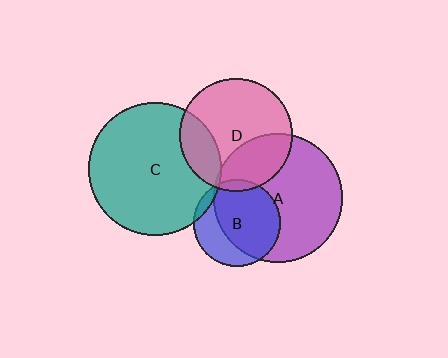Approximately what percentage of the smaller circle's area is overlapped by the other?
Approximately 30%.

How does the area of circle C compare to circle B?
Approximately 2.4 times.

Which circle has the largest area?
Circle C (teal).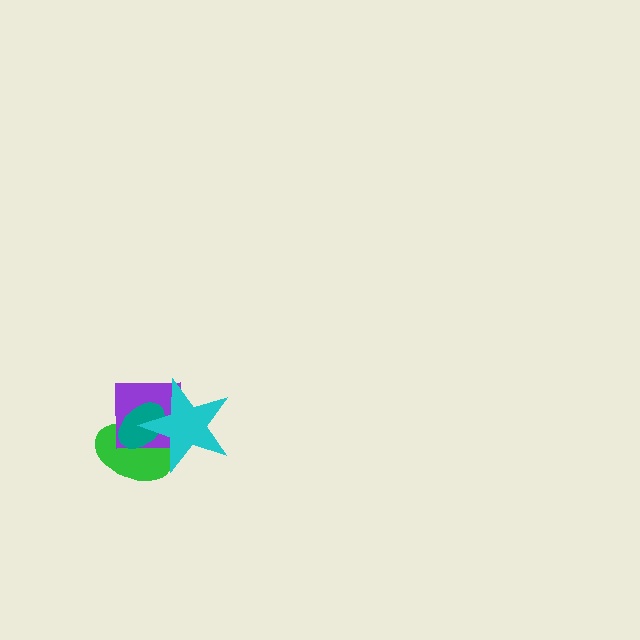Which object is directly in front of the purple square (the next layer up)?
The teal ellipse is directly in front of the purple square.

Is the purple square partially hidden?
Yes, it is partially covered by another shape.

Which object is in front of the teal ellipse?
The cyan star is in front of the teal ellipse.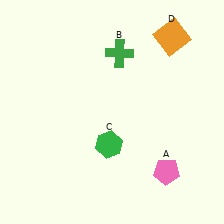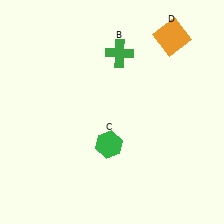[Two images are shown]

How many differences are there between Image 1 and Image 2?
There is 1 difference between the two images.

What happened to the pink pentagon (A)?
The pink pentagon (A) was removed in Image 2. It was in the bottom-right area of Image 1.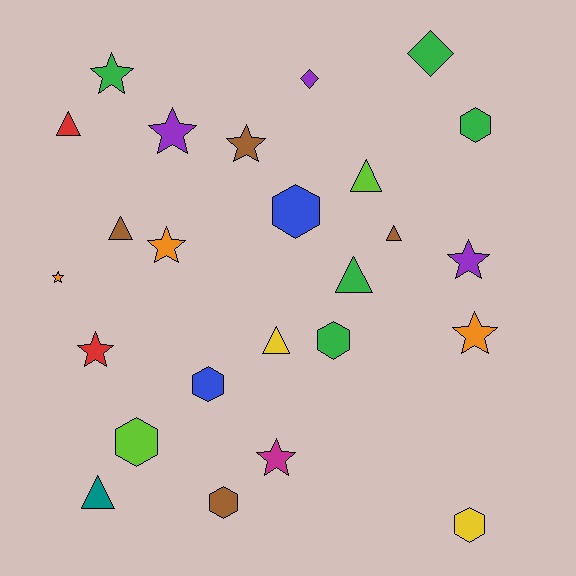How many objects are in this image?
There are 25 objects.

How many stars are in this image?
There are 9 stars.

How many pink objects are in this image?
There are no pink objects.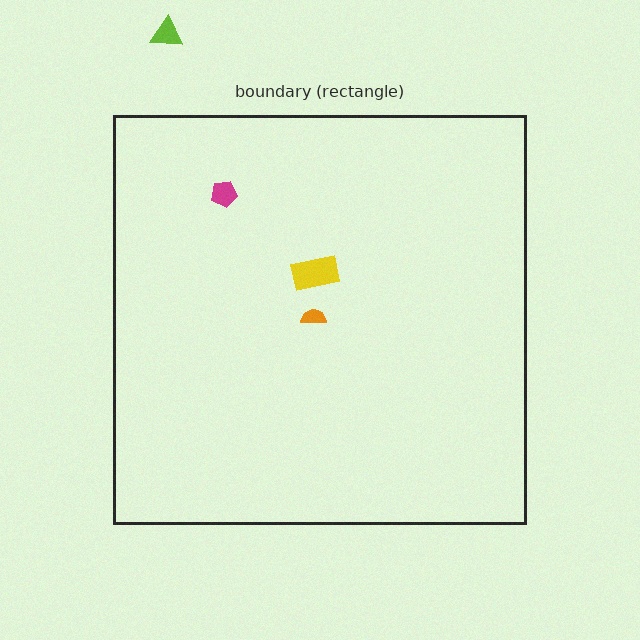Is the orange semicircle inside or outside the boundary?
Inside.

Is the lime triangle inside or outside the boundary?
Outside.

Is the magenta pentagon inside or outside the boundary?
Inside.